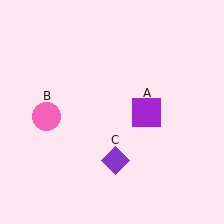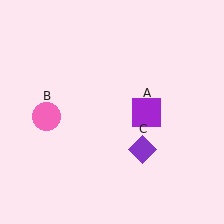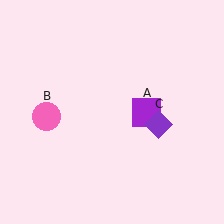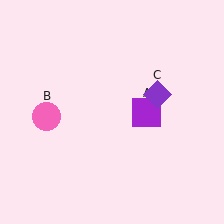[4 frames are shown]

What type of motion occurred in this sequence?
The purple diamond (object C) rotated counterclockwise around the center of the scene.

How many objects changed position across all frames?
1 object changed position: purple diamond (object C).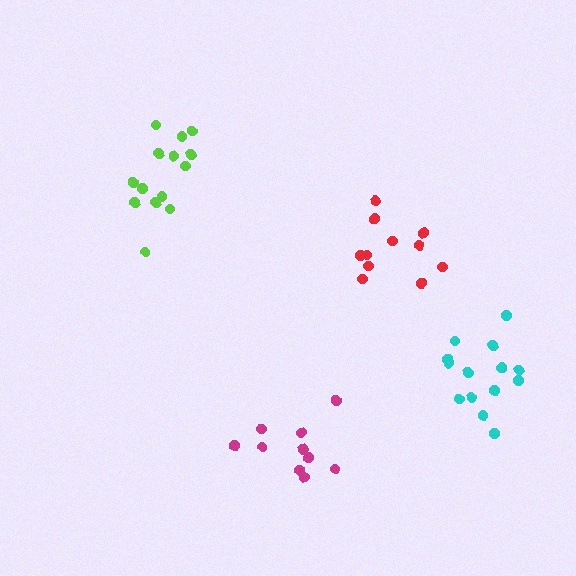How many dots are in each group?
Group 1: 14 dots, Group 2: 10 dots, Group 3: 14 dots, Group 4: 11 dots (49 total).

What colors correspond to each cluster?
The clusters are colored: lime, magenta, cyan, red.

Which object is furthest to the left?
The lime cluster is leftmost.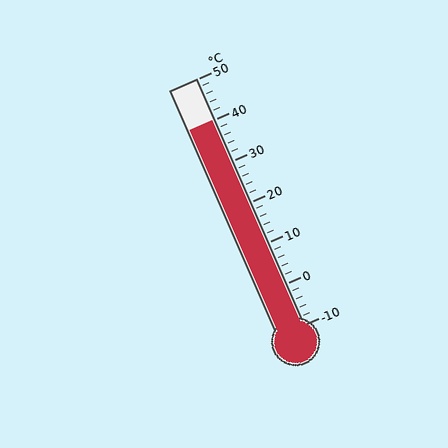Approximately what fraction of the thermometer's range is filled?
The thermometer is filled to approximately 85% of its range.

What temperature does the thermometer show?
The thermometer shows approximately 40°C.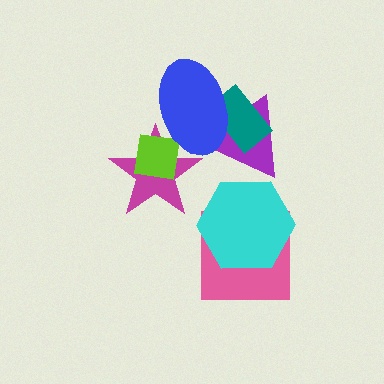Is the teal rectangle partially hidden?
Yes, it is partially covered by another shape.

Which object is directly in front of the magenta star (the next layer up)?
The lime square is directly in front of the magenta star.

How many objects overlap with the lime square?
2 objects overlap with the lime square.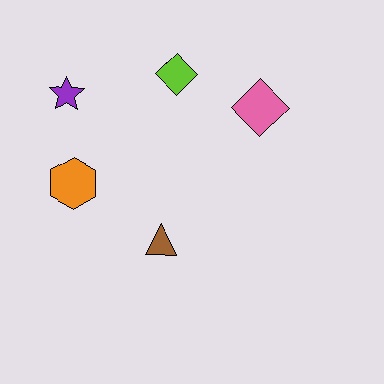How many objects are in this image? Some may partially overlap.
There are 5 objects.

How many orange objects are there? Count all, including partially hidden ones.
There is 1 orange object.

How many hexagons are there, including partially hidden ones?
There is 1 hexagon.